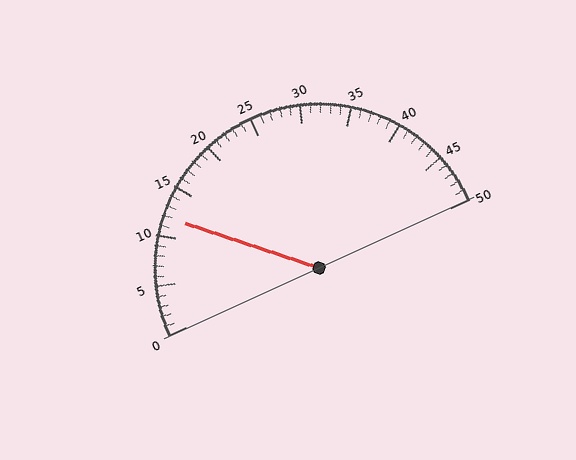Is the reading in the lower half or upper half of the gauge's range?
The reading is in the lower half of the range (0 to 50).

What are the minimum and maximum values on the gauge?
The gauge ranges from 0 to 50.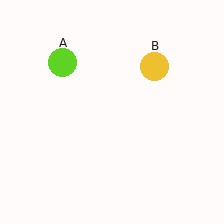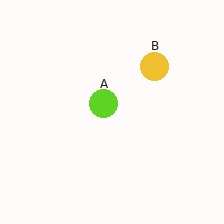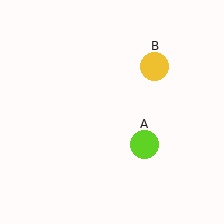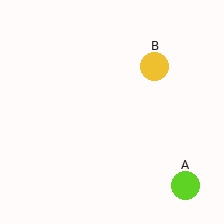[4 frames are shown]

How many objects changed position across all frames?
1 object changed position: lime circle (object A).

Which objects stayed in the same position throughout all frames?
Yellow circle (object B) remained stationary.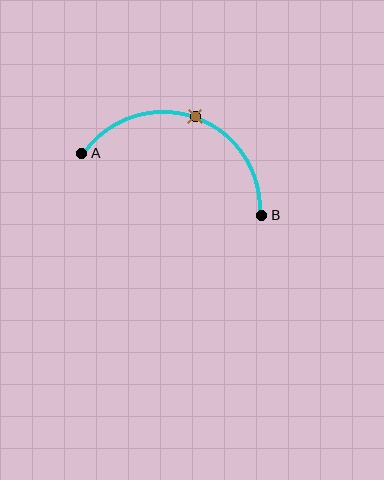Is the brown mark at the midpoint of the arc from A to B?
Yes. The brown mark lies on the arc at equal arc-length from both A and B — it is the arc midpoint.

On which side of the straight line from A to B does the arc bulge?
The arc bulges above the straight line connecting A and B.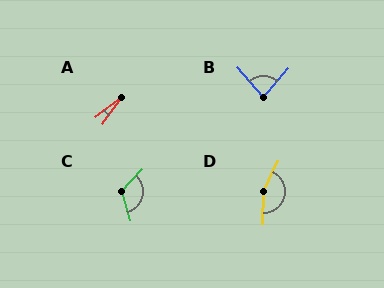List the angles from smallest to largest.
A (16°), B (82°), C (121°), D (154°).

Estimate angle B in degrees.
Approximately 82 degrees.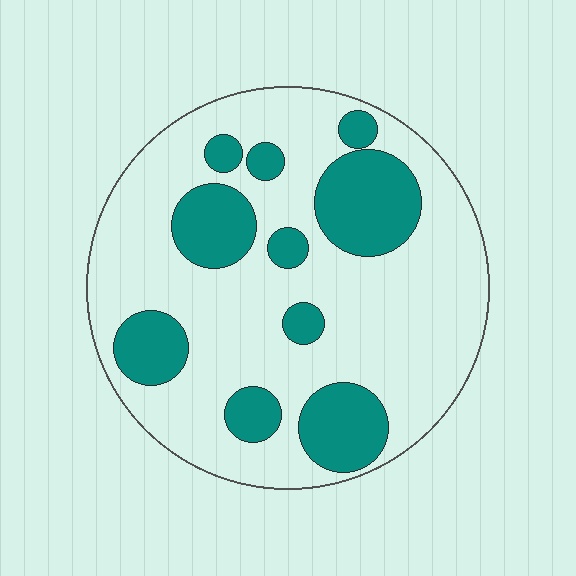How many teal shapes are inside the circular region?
10.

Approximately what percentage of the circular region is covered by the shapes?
Approximately 25%.